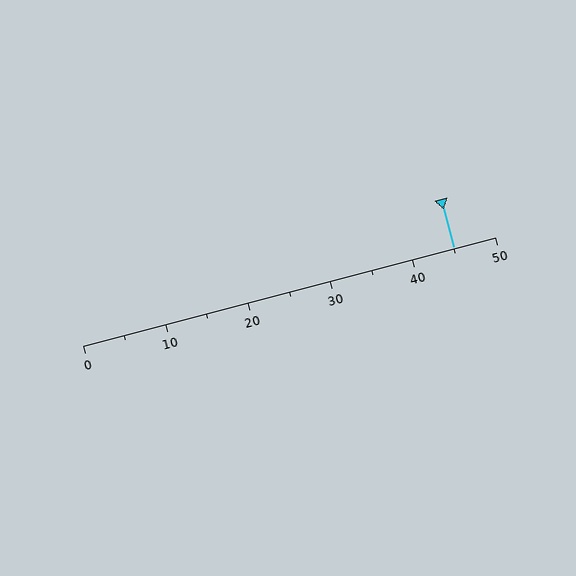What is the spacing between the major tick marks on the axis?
The major ticks are spaced 10 apart.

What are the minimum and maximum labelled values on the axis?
The axis runs from 0 to 50.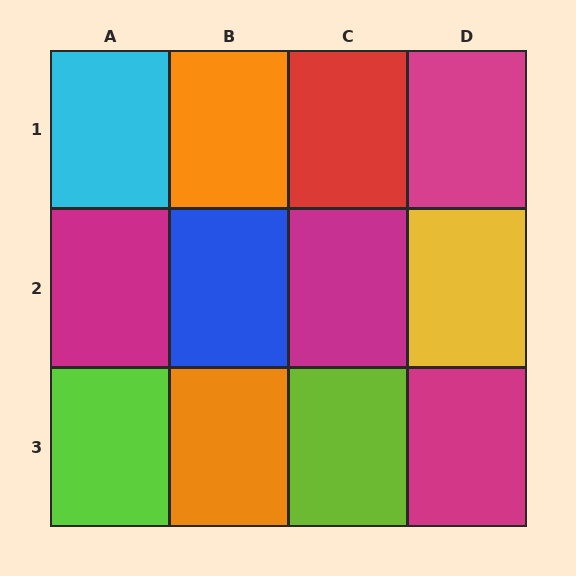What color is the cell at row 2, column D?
Yellow.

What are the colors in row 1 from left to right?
Cyan, orange, red, magenta.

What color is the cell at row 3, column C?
Lime.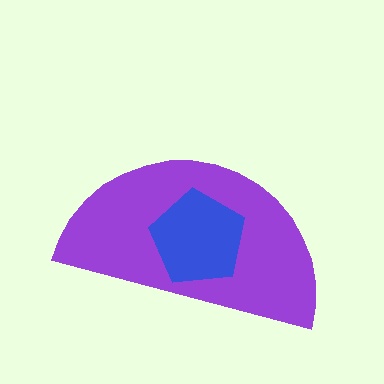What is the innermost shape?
The blue pentagon.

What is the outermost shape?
The purple semicircle.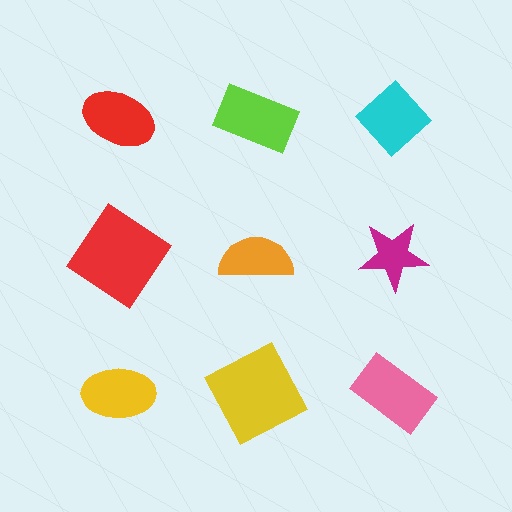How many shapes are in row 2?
3 shapes.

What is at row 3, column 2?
A yellow square.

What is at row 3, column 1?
A yellow ellipse.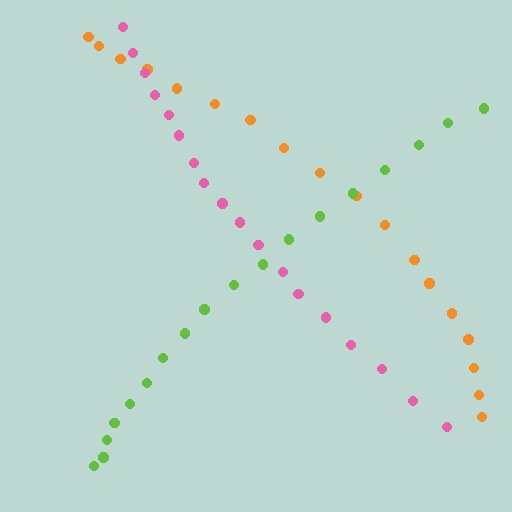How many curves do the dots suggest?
There are 3 distinct paths.